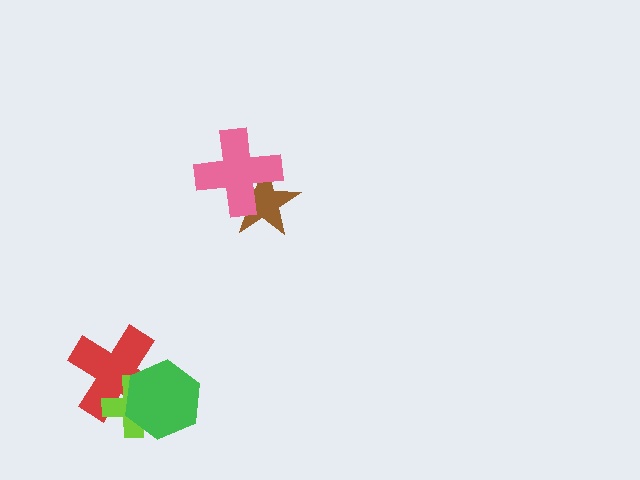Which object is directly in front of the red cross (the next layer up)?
The lime cross is directly in front of the red cross.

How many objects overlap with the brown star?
1 object overlaps with the brown star.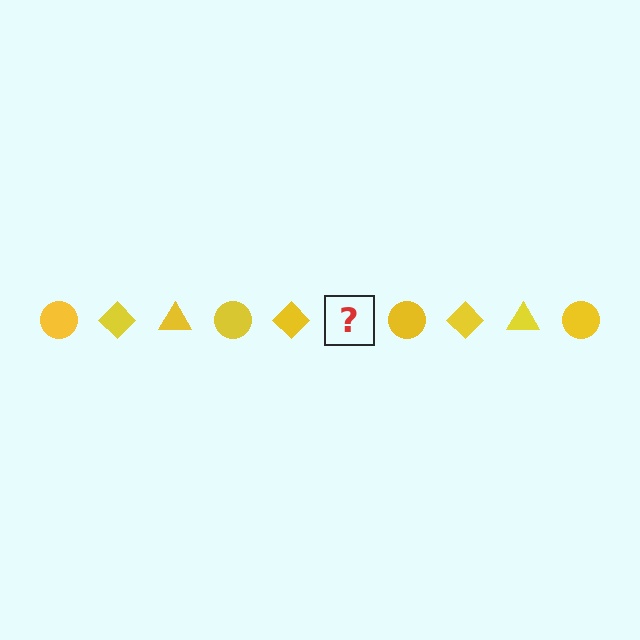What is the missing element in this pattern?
The missing element is a yellow triangle.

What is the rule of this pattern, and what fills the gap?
The rule is that the pattern cycles through circle, diamond, triangle shapes in yellow. The gap should be filled with a yellow triangle.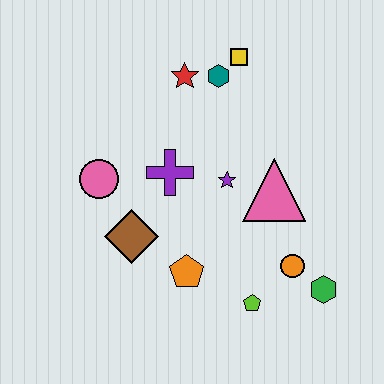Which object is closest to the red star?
The teal hexagon is closest to the red star.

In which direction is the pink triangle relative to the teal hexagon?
The pink triangle is below the teal hexagon.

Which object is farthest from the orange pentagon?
The yellow square is farthest from the orange pentagon.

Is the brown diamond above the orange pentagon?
Yes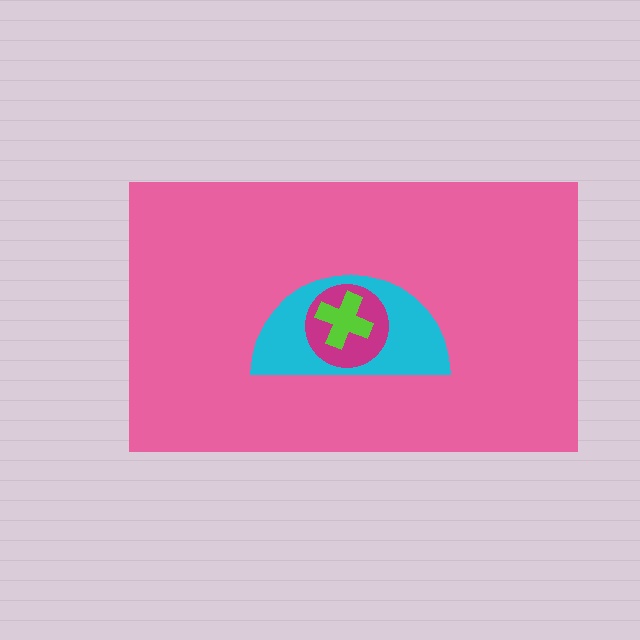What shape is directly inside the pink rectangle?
The cyan semicircle.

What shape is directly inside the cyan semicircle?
The magenta circle.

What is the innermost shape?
The lime cross.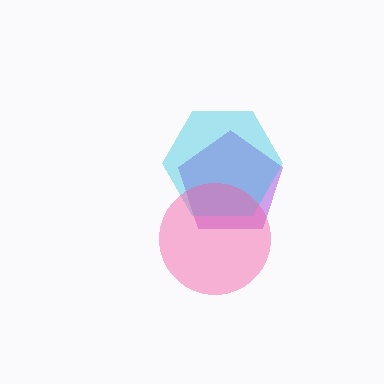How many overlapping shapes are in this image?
There are 3 overlapping shapes in the image.